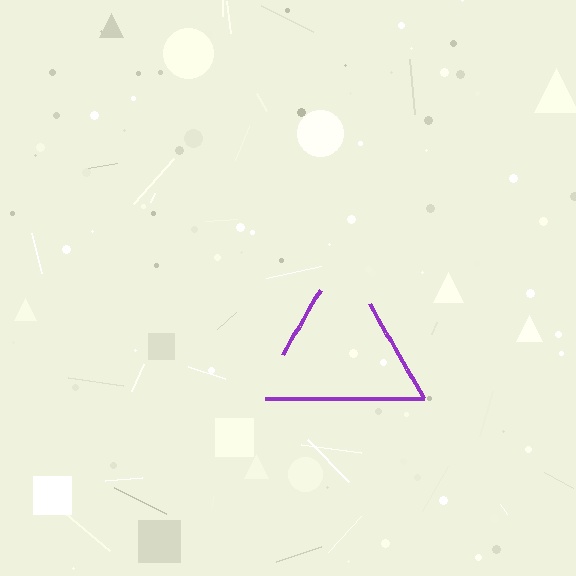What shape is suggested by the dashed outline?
The dashed outline suggests a triangle.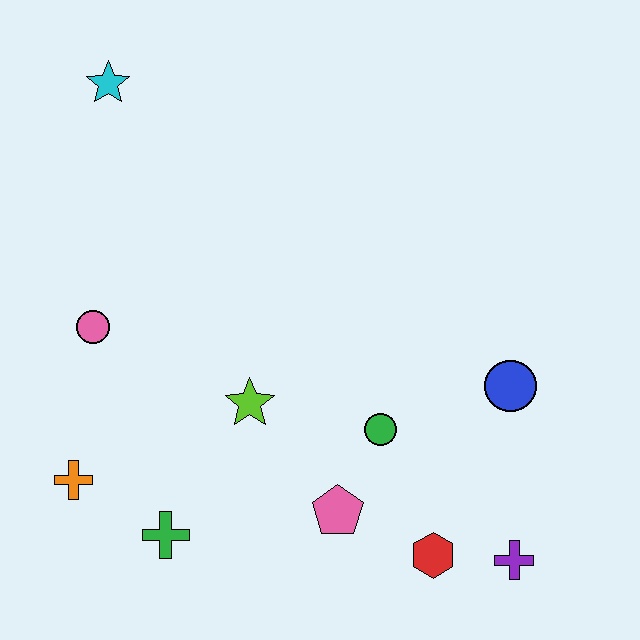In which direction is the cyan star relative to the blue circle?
The cyan star is to the left of the blue circle.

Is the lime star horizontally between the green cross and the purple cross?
Yes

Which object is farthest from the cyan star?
The purple cross is farthest from the cyan star.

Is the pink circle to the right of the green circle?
No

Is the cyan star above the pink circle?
Yes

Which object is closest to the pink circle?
The orange cross is closest to the pink circle.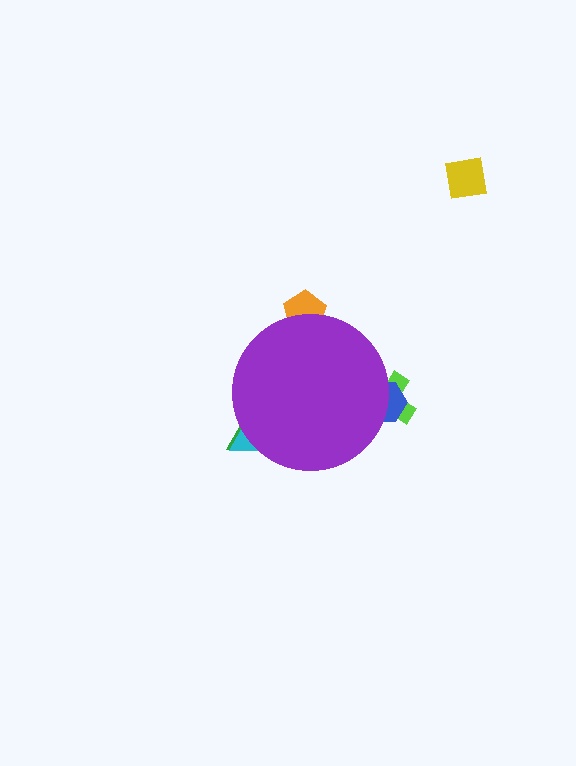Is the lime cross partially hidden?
Yes, the lime cross is partially hidden behind the purple circle.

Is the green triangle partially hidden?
Yes, the green triangle is partially hidden behind the purple circle.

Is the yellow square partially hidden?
No, the yellow square is fully visible.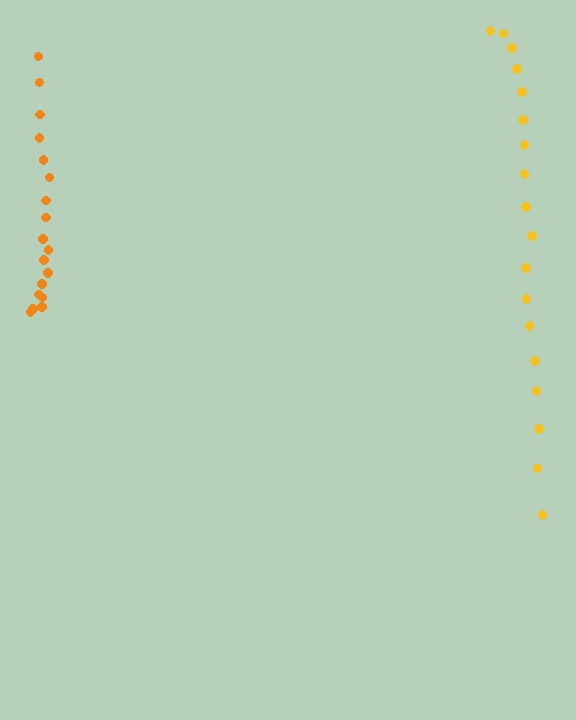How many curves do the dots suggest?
There are 2 distinct paths.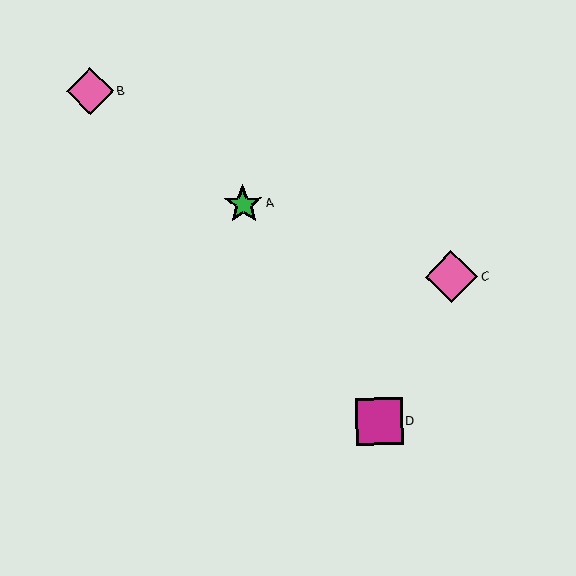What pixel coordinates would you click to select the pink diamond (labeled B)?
Click at (90, 91) to select the pink diamond B.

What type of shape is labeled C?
Shape C is a pink diamond.